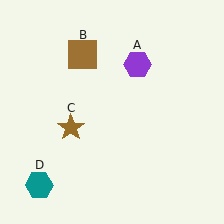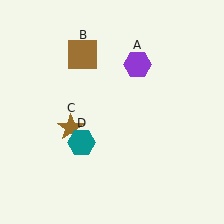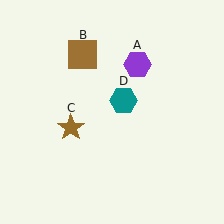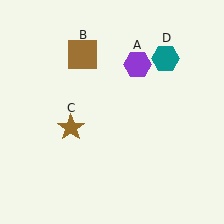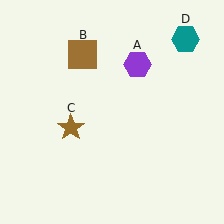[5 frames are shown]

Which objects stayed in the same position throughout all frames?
Purple hexagon (object A) and brown square (object B) and brown star (object C) remained stationary.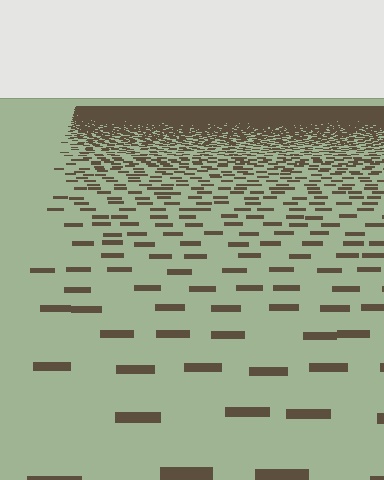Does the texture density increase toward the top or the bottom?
Density increases toward the top.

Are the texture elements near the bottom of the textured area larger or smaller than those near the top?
Larger. Near the bottom, elements are closer to the viewer and appear at a bigger on-screen size.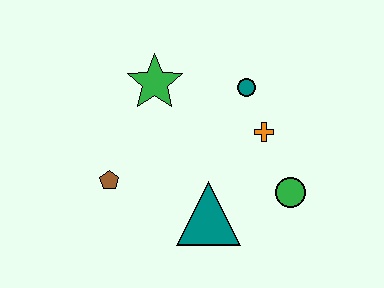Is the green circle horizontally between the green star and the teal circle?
No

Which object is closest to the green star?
The teal circle is closest to the green star.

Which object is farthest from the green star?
The green circle is farthest from the green star.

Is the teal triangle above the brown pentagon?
No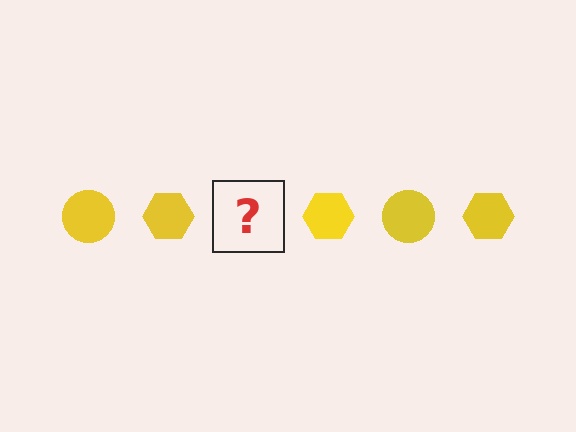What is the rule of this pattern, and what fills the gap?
The rule is that the pattern cycles through circle, hexagon shapes in yellow. The gap should be filled with a yellow circle.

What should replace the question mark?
The question mark should be replaced with a yellow circle.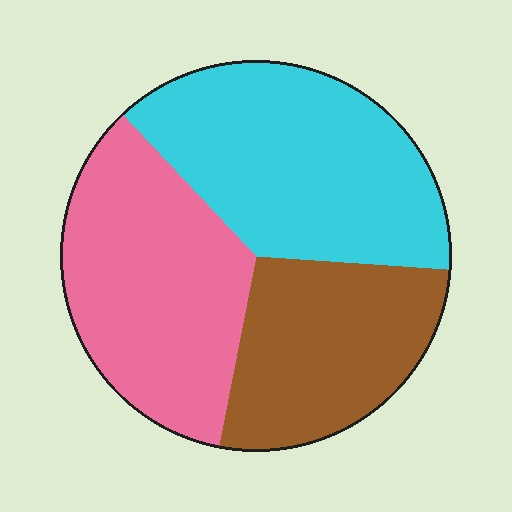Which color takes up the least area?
Brown, at roughly 25%.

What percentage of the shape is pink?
Pink takes up between a quarter and a half of the shape.